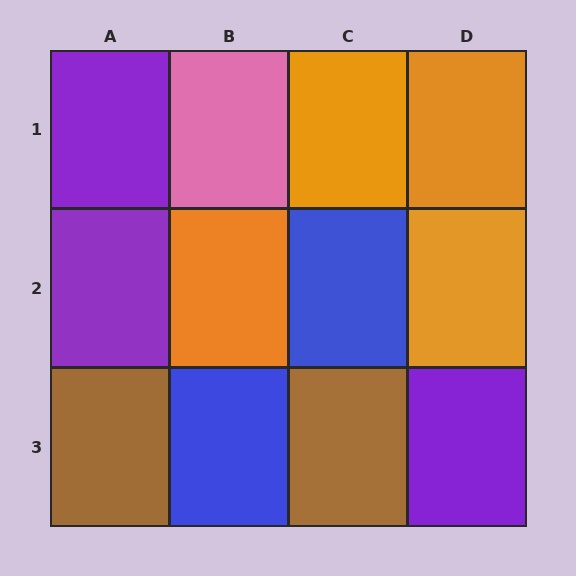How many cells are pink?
1 cell is pink.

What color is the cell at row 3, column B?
Blue.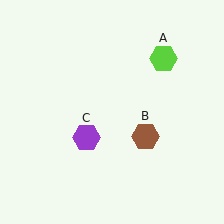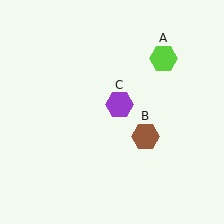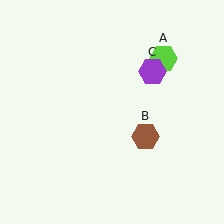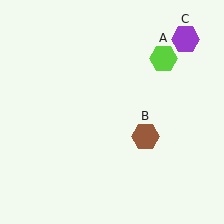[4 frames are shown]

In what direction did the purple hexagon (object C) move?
The purple hexagon (object C) moved up and to the right.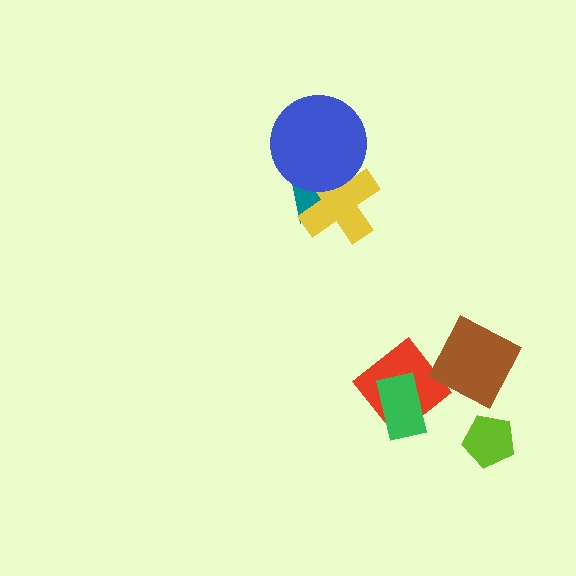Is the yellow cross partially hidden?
Yes, it is partially covered by another shape.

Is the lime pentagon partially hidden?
No, no other shape covers it.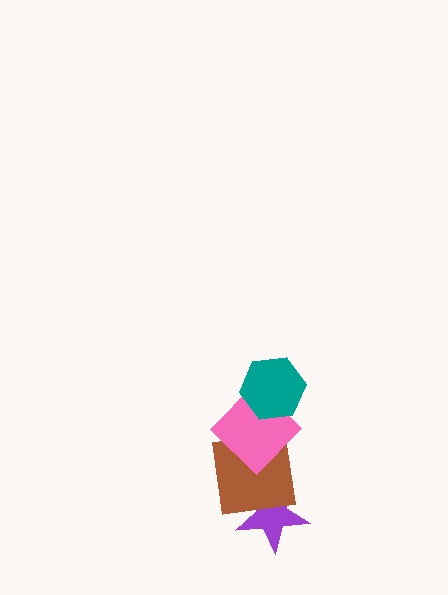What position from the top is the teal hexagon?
The teal hexagon is 1st from the top.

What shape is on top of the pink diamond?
The teal hexagon is on top of the pink diamond.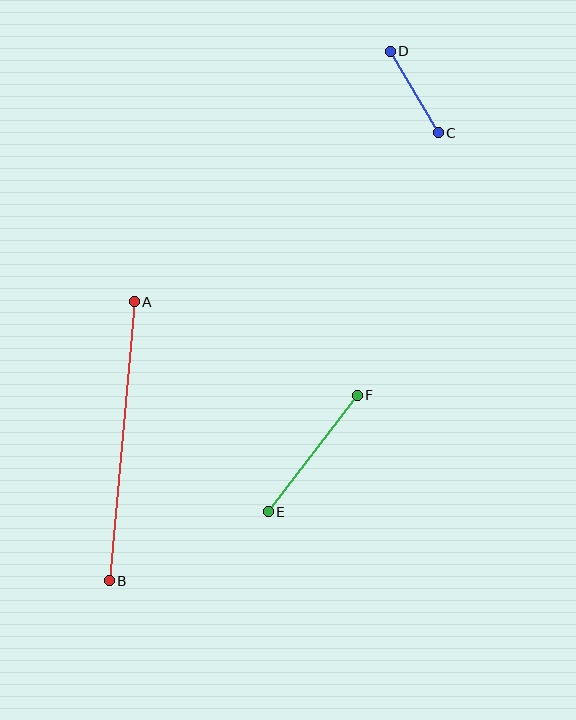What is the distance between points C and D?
The distance is approximately 95 pixels.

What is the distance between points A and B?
The distance is approximately 280 pixels.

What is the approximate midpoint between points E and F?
The midpoint is at approximately (313, 454) pixels.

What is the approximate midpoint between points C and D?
The midpoint is at approximately (414, 92) pixels.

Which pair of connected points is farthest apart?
Points A and B are farthest apart.